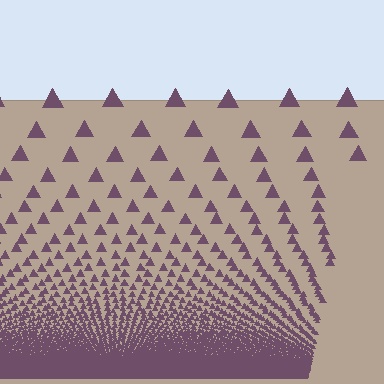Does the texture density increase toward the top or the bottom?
Density increases toward the bottom.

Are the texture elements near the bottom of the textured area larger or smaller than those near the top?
Smaller. The gradient is inverted — elements near the bottom are smaller and denser.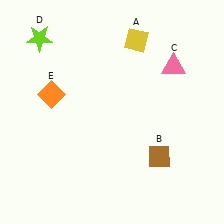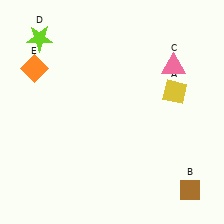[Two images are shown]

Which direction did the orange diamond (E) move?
The orange diamond (E) moved up.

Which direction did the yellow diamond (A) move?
The yellow diamond (A) moved down.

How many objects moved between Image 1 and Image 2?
3 objects moved between the two images.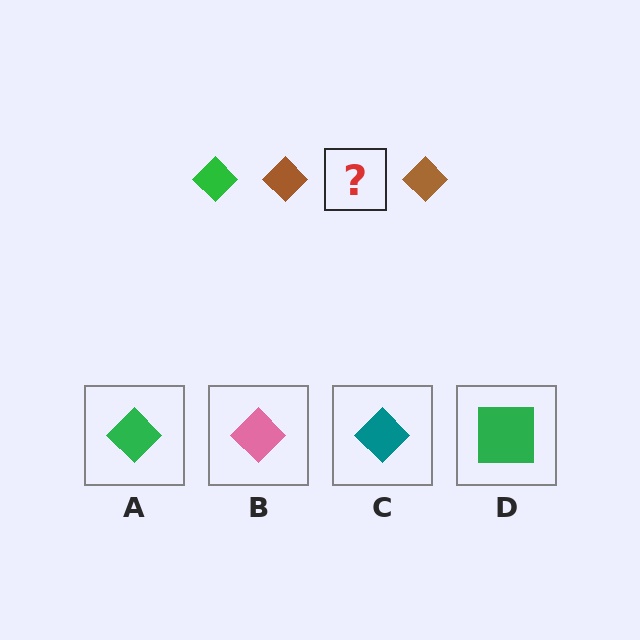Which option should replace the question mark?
Option A.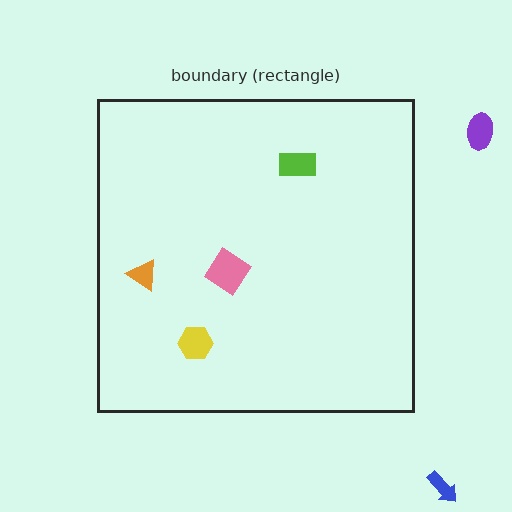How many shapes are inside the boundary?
4 inside, 2 outside.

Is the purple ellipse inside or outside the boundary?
Outside.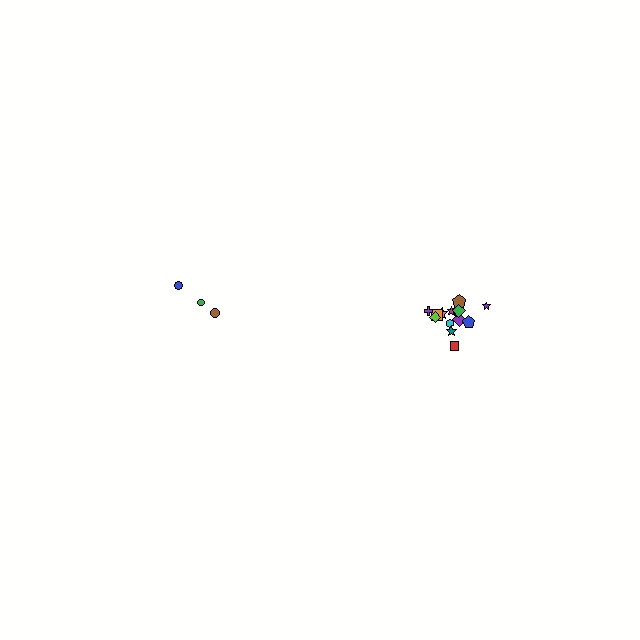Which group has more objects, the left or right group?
The right group.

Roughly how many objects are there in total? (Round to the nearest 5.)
Roughly 20 objects in total.